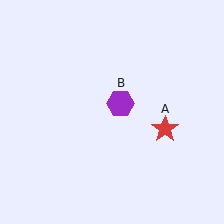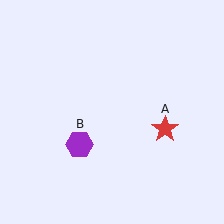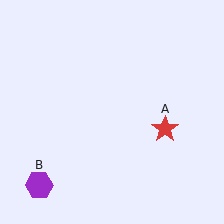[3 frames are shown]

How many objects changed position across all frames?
1 object changed position: purple hexagon (object B).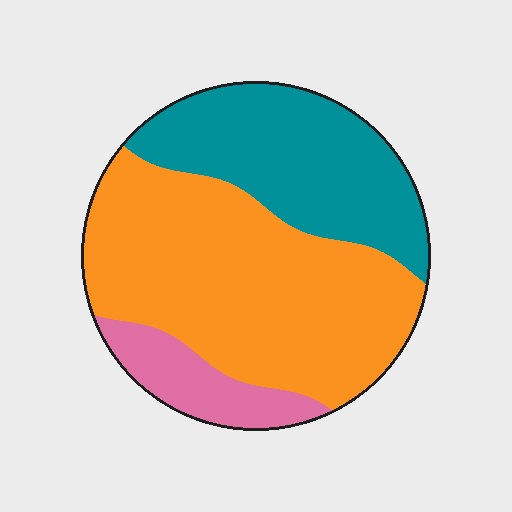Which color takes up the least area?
Pink, at roughly 10%.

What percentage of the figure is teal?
Teal covers around 35% of the figure.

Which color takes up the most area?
Orange, at roughly 55%.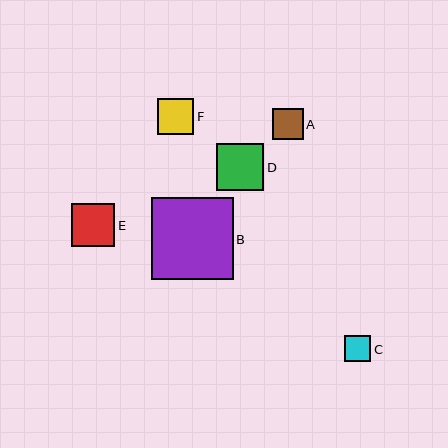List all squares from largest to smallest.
From largest to smallest: B, D, E, F, A, C.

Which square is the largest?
Square B is the largest with a size of approximately 82 pixels.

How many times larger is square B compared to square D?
Square B is approximately 1.7 times the size of square D.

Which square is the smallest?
Square C is the smallest with a size of approximately 26 pixels.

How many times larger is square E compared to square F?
Square E is approximately 1.2 times the size of square F.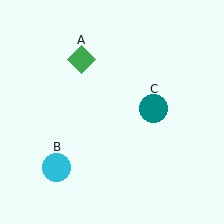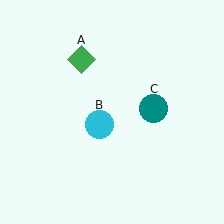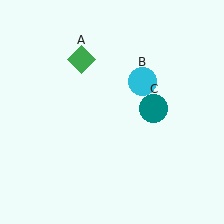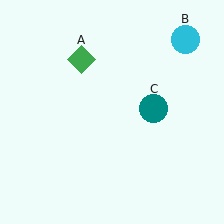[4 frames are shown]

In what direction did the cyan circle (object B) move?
The cyan circle (object B) moved up and to the right.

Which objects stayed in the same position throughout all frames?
Green diamond (object A) and teal circle (object C) remained stationary.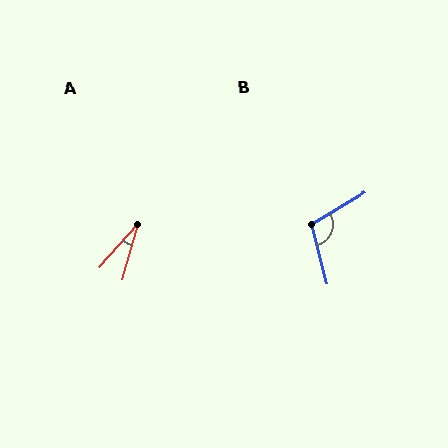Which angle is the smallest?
A, at approximately 27 degrees.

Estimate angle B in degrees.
Approximately 106 degrees.